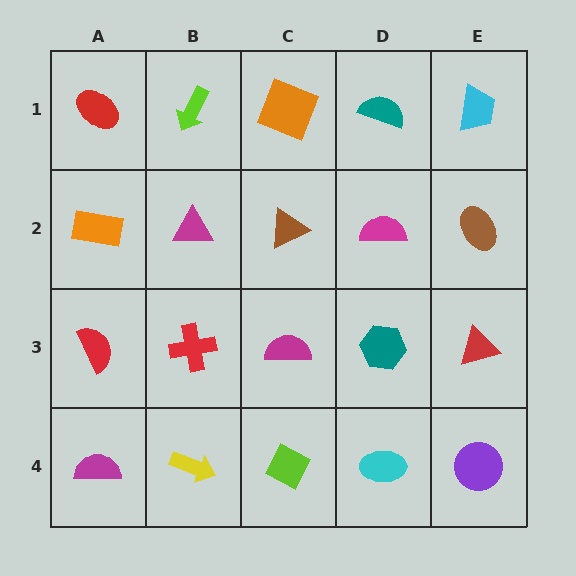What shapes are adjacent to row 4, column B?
A red cross (row 3, column B), a magenta semicircle (row 4, column A), a lime diamond (row 4, column C).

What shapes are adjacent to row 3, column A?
An orange rectangle (row 2, column A), a magenta semicircle (row 4, column A), a red cross (row 3, column B).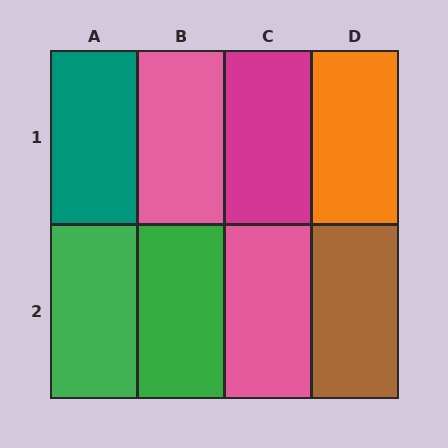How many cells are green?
2 cells are green.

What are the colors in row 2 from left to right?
Green, green, pink, brown.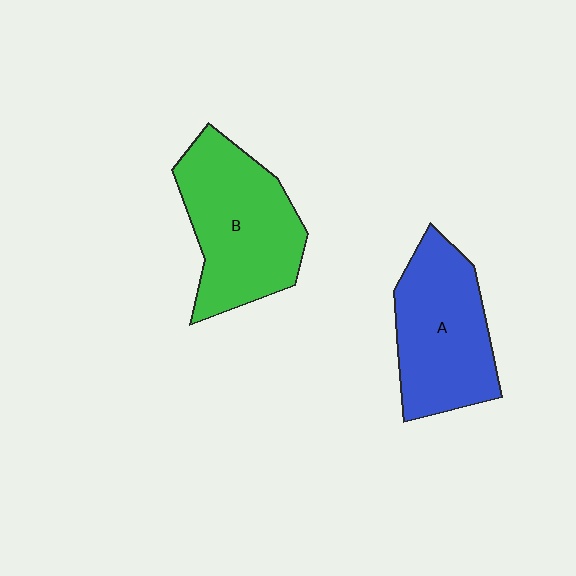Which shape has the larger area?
Shape B (green).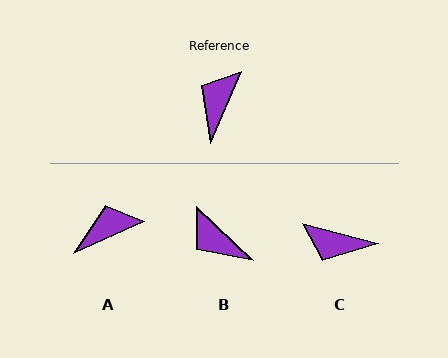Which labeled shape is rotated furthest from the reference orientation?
C, about 98 degrees away.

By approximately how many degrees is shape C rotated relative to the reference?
Approximately 98 degrees counter-clockwise.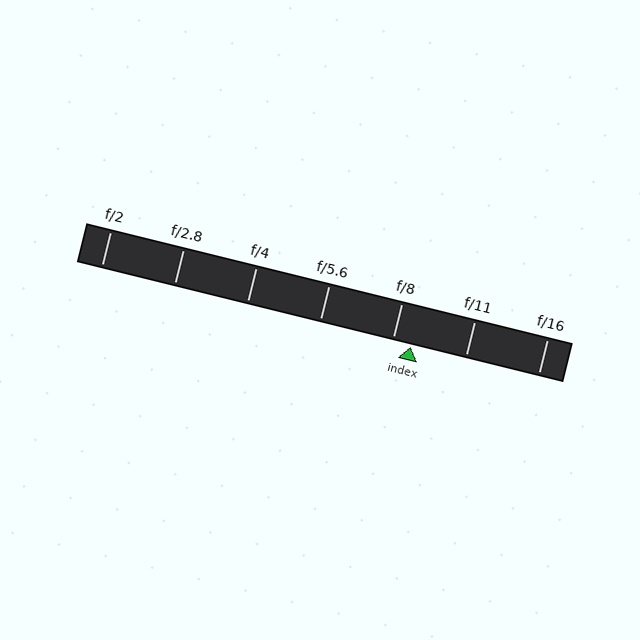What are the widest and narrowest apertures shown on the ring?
The widest aperture shown is f/2 and the narrowest is f/16.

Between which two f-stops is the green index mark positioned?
The index mark is between f/8 and f/11.